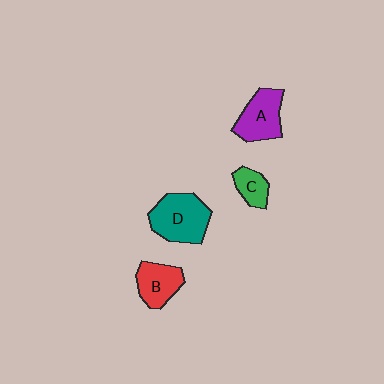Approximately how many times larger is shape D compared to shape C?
Approximately 2.3 times.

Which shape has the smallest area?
Shape C (green).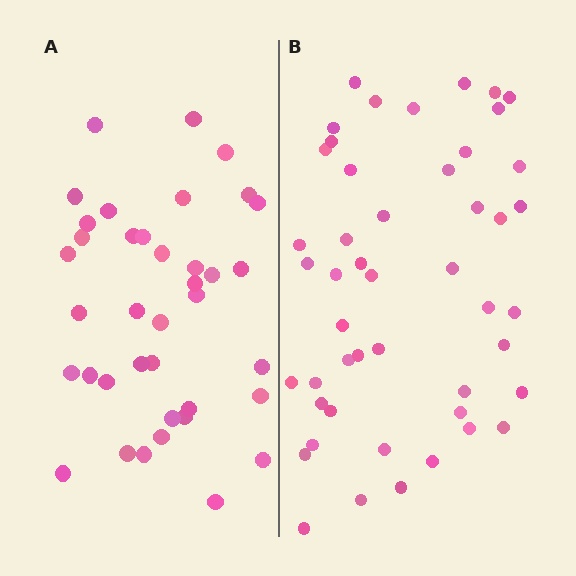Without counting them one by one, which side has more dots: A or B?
Region B (the right region) has more dots.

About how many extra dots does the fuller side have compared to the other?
Region B has roughly 10 or so more dots than region A.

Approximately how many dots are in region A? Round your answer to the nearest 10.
About 40 dots. (The exact count is 38, which rounds to 40.)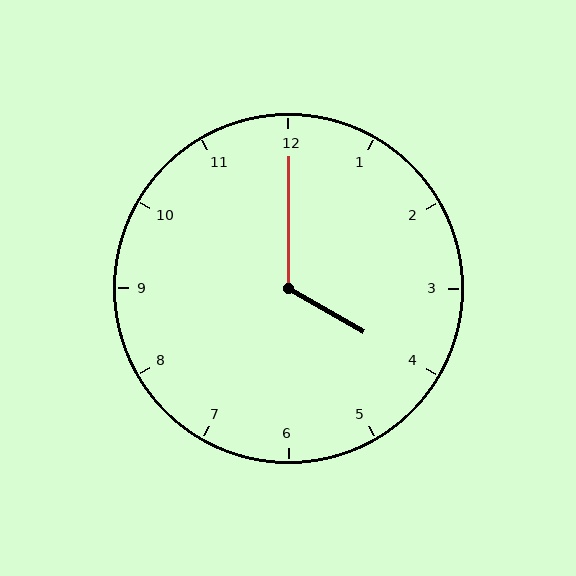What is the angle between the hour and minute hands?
Approximately 120 degrees.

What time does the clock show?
4:00.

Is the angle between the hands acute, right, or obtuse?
It is obtuse.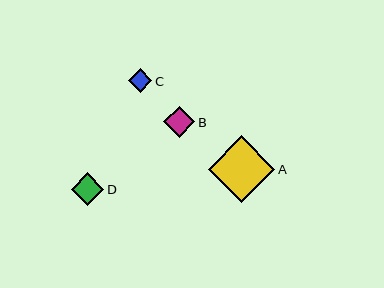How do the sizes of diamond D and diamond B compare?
Diamond D and diamond B are approximately the same size.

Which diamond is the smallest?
Diamond C is the smallest with a size of approximately 23 pixels.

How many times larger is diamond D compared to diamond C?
Diamond D is approximately 1.4 times the size of diamond C.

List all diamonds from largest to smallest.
From largest to smallest: A, D, B, C.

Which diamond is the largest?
Diamond A is the largest with a size of approximately 67 pixels.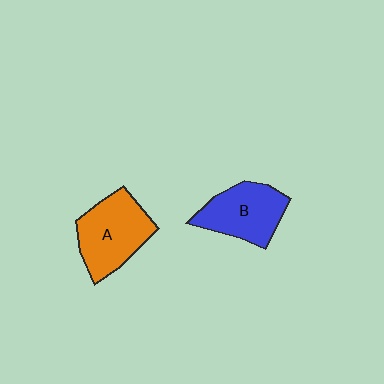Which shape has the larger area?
Shape A (orange).